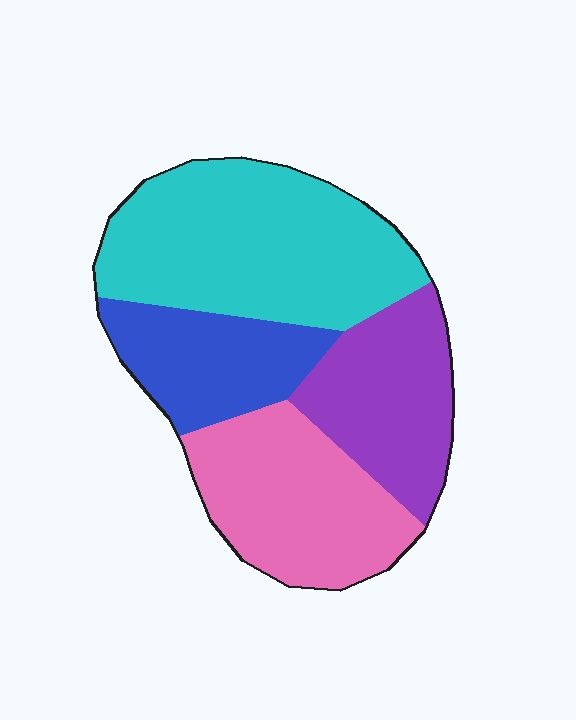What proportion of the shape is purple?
Purple takes up about one fifth (1/5) of the shape.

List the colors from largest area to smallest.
From largest to smallest: cyan, pink, purple, blue.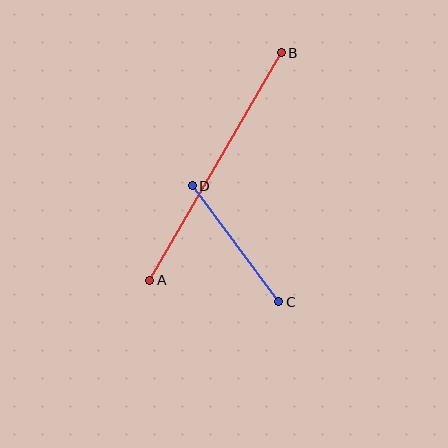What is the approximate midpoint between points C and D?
The midpoint is at approximately (235, 244) pixels.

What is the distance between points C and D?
The distance is approximately 145 pixels.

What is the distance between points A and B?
The distance is approximately 263 pixels.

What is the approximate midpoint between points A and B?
The midpoint is at approximately (216, 166) pixels.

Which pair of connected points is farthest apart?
Points A and B are farthest apart.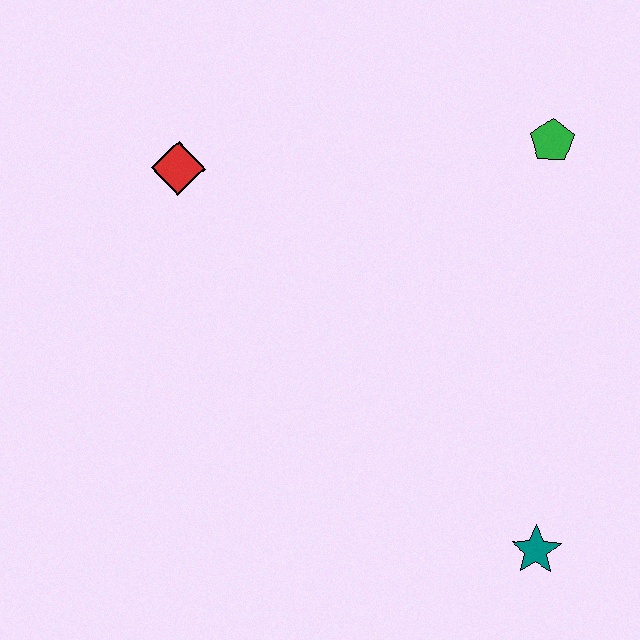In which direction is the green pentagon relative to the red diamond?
The green pentagon is to the right of the red diamond.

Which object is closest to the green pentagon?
The red diamond is closest to the green pentagon.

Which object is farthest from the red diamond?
The teal star is farthest from the red diamond.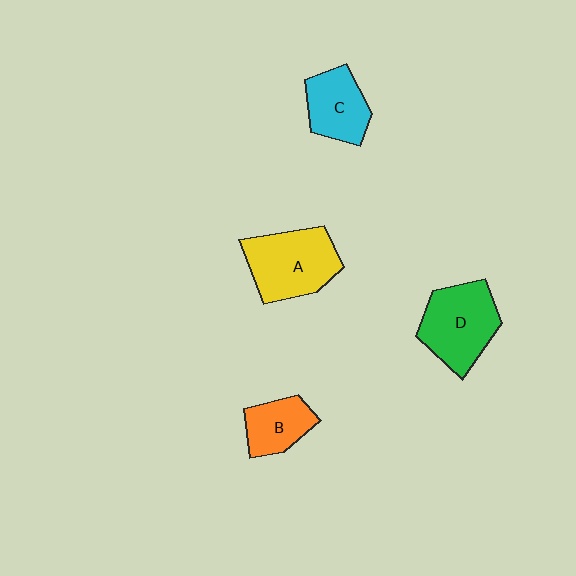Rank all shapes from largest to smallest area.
From largest to smallest: A (yellow), D (green), C (cyan), B (orange).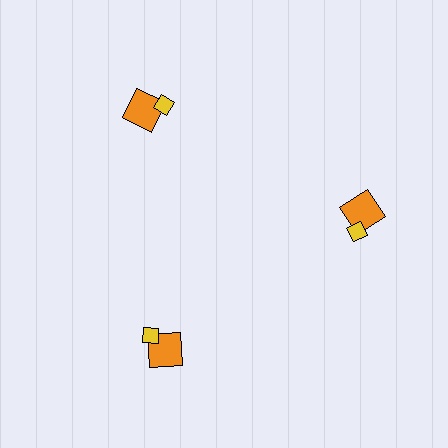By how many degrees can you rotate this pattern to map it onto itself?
The pattern maps onto itself every 120 degrees of rotation.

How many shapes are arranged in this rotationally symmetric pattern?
There are 6 shapes, arranged in 3 groups of 2.